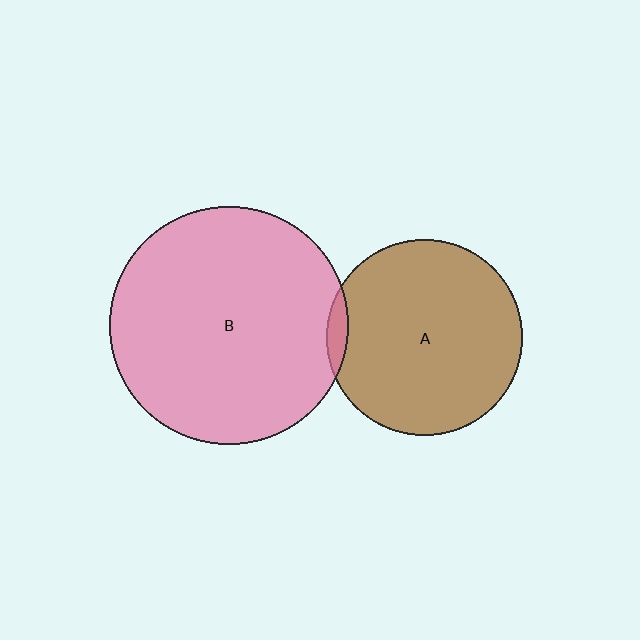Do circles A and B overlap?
Yes.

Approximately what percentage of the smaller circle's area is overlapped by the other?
Approximately 5%.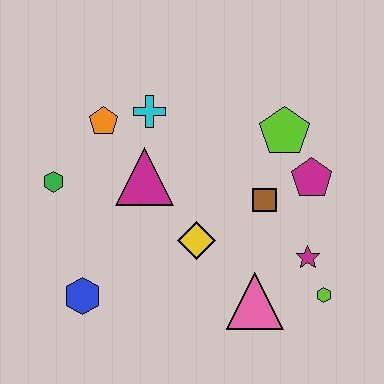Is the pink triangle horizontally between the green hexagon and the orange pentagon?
No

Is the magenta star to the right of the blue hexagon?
Yes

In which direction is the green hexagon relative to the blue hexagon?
The green hexagon is above the blue hexagon.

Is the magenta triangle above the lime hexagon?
Yes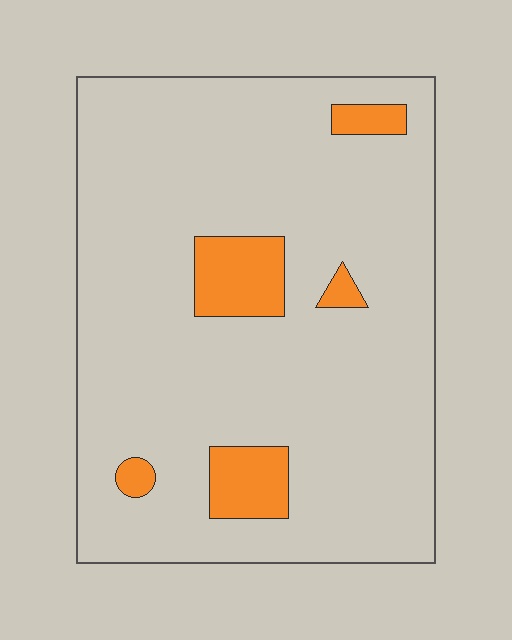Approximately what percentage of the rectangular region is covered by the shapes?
Approximately 10%.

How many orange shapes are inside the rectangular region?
5.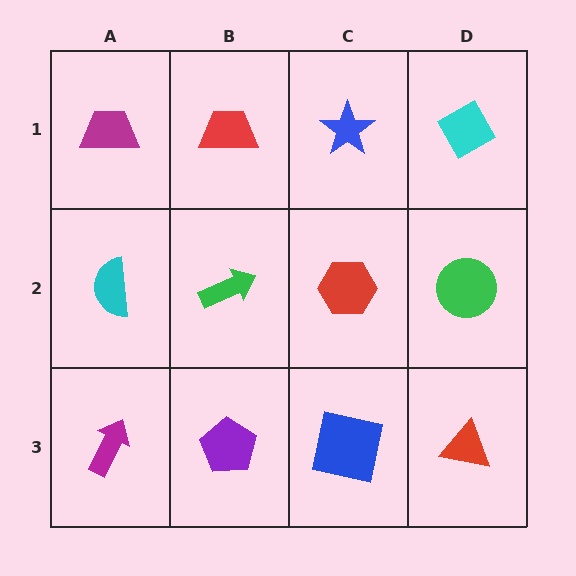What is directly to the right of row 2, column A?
A green arrow.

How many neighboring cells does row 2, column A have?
3.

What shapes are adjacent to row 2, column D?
A cyan diamond (row 1, column D), a red triangle (row 3, column D), a red hexagon (row 2, column C).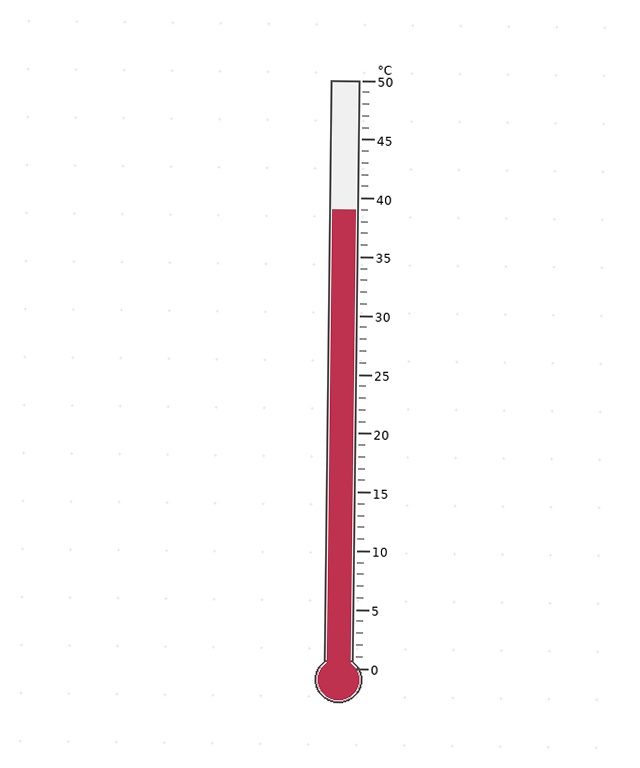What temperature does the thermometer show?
The thermometer shows approximately 39°C.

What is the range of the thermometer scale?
The thermometer scale ranges from 0°C to 50°C.